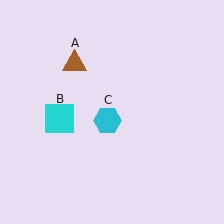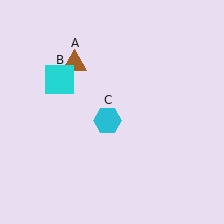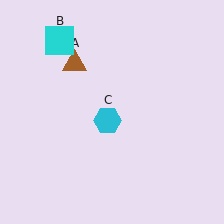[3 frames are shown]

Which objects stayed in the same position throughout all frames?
Brown triangle (object A) and cyan hexagon (object C) remained stationary.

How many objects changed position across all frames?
1 object changed position: cyan square (object B).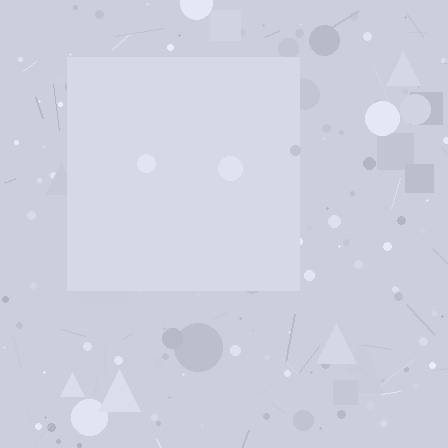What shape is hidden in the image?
A square is hidden in the image.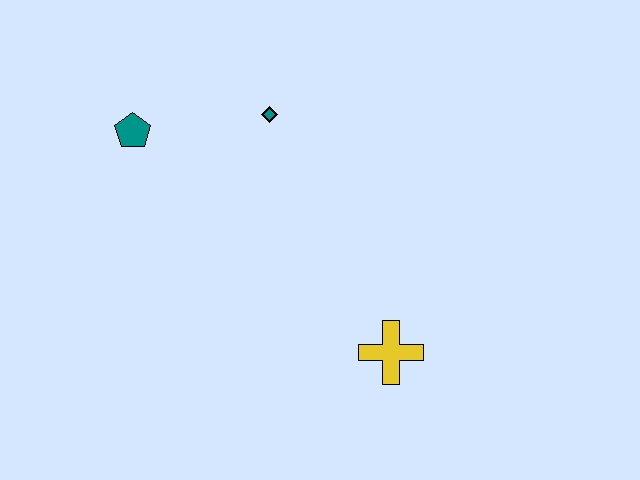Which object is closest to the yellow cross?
The teal diamond is closest to the yellow cross.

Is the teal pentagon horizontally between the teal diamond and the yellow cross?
No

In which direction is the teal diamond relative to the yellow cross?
The teal diamond is above the yellow cross.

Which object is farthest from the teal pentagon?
The yellow cross is farthest from the teal pentagon.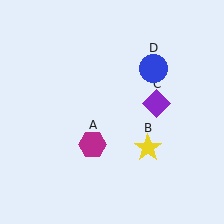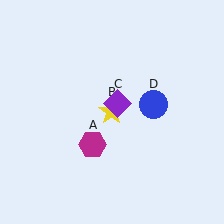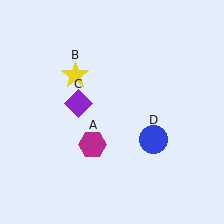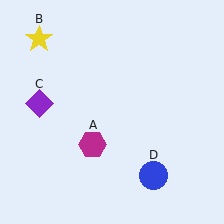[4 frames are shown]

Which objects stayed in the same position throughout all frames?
Magenta hexagon (object A) remained stationary.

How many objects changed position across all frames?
3 objects changed position: yellow star (object B), purple diamond (object C), blue circle (object D).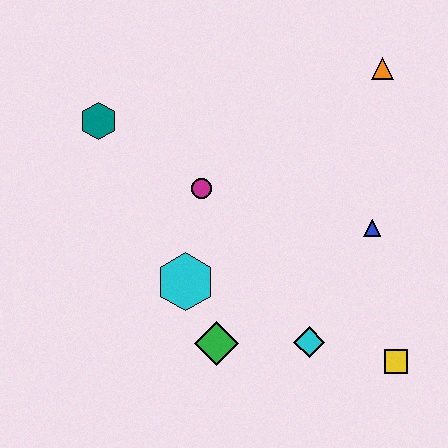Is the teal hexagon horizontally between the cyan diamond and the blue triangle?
No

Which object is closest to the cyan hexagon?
The green diamond is closest to the cyan hexagon.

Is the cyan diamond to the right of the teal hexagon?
Yes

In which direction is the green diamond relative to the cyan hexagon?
The green diamond is below the cyan hexagon.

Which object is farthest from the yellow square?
The teal hexagon is farthest from the yellow square.